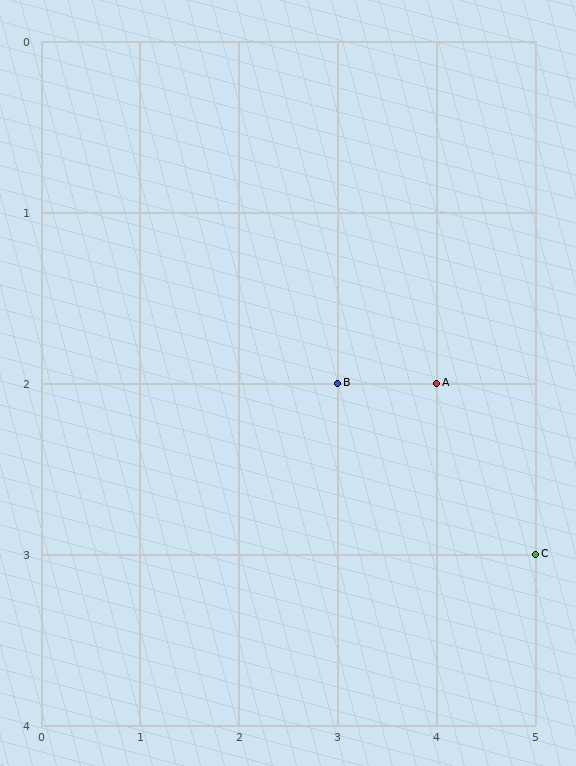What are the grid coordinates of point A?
Point A is at grid coordinates (4, 2).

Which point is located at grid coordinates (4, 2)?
Point A is at (4, 2).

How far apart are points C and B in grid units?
Points C and B are 2 columns and 1 row apart (about 2.2 grid units diagonally).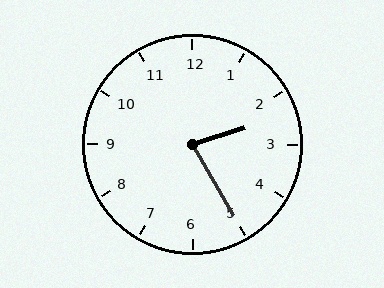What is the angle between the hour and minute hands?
Approximately 78 degrees.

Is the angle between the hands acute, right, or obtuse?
It is acute.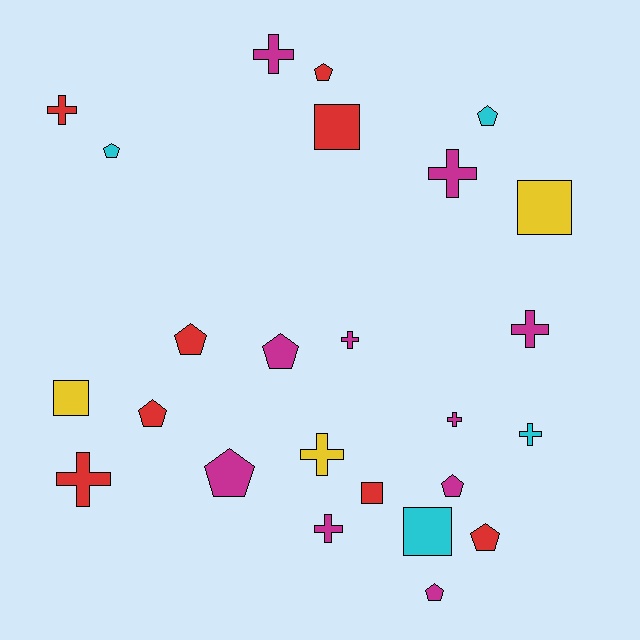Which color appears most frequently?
Magenta, with 10 objects.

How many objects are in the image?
There are 25 objects.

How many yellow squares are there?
There are 2 yellow squares.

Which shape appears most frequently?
Cross, with 10 objects.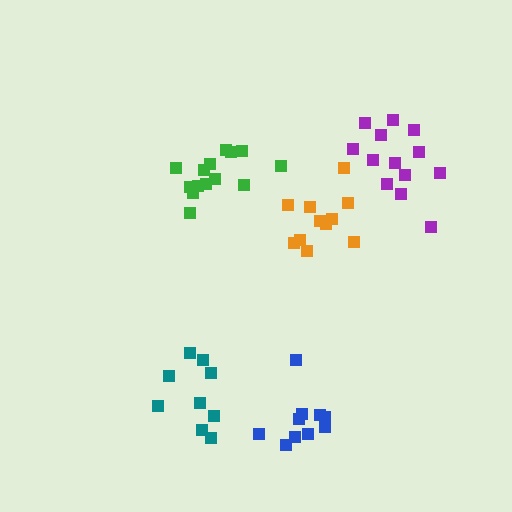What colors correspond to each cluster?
The clusters are colored: purple, teal, blue, green, orange.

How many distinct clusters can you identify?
There are 5 distinct clusters.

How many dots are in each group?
Group 1: 13 dots, Group 2: 9 dots, Group 3: 10 dots, Group 4: 14 dots, Group 5: 11 dots (57 total).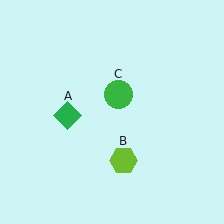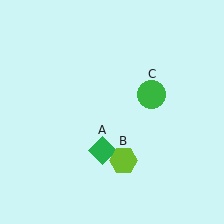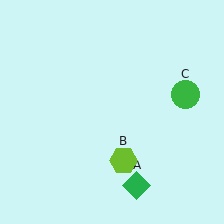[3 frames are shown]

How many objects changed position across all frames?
2 objects changed position: green diamond (object A), green circle (object C).